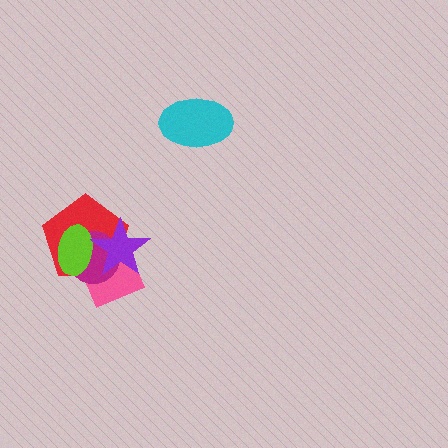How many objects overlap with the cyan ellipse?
0 objects overlap with the cyan ellipse.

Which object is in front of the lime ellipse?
The purple star is in front of the lime ellipse.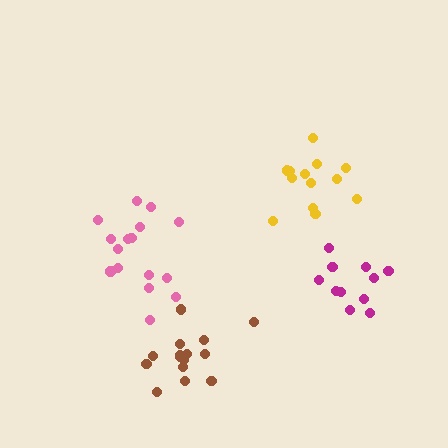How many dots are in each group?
Group 1: 15 dots, Group 2: 13 dots, Group 3: 16 dots, Group 4: 11 dots (55 total).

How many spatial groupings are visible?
There are 4 spatial groupings.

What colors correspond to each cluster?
The clusters are colored: brown, yellow, pink, magenta.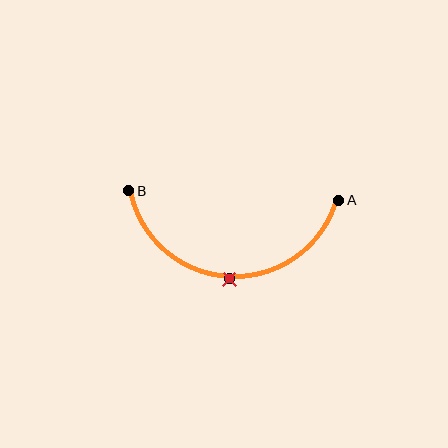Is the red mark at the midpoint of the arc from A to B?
Yes. The red mark lies on the arc at equal arc-length from both A and B — it is the arc midpoint.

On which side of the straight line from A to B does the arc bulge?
The arc bulges below the straight line connecting A and B.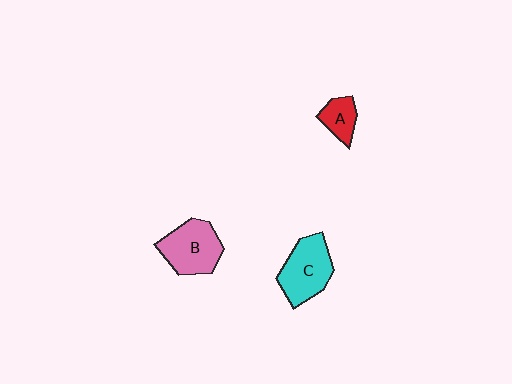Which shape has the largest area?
Shape C (cyan).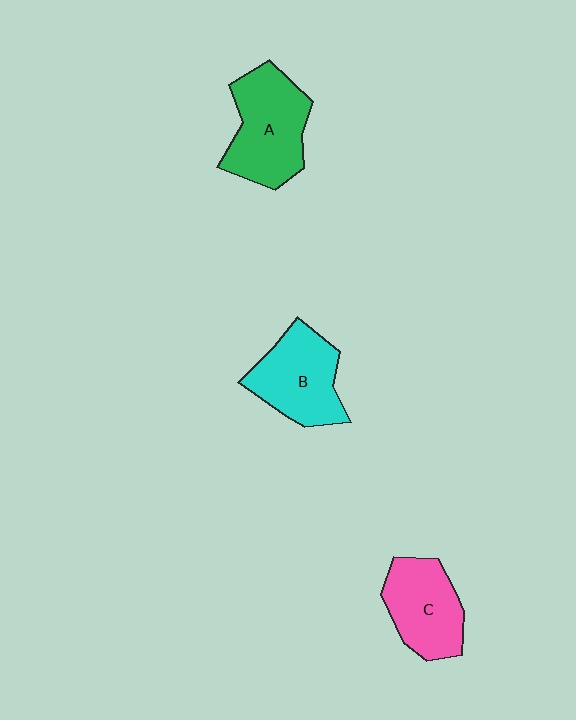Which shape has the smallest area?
Shape C (pink).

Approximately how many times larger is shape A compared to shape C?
Approximately 1.2 times.